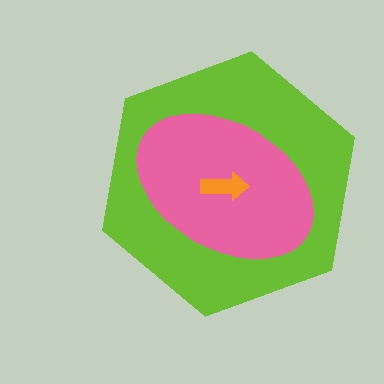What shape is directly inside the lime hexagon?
The pink ellipse.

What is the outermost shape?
The lime hexagon.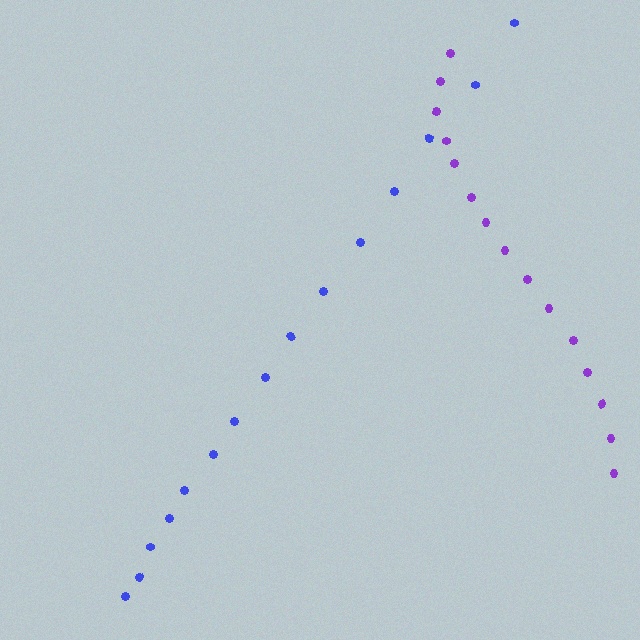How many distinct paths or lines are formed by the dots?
There are 2 distinct paths.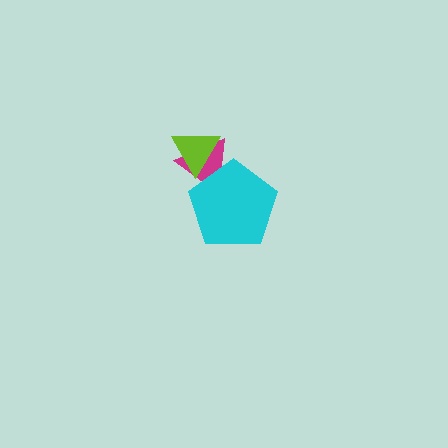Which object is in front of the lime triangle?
The cyan pentagon is in front of the lime triangle.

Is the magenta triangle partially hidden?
Yes, it is partially covered by another shape.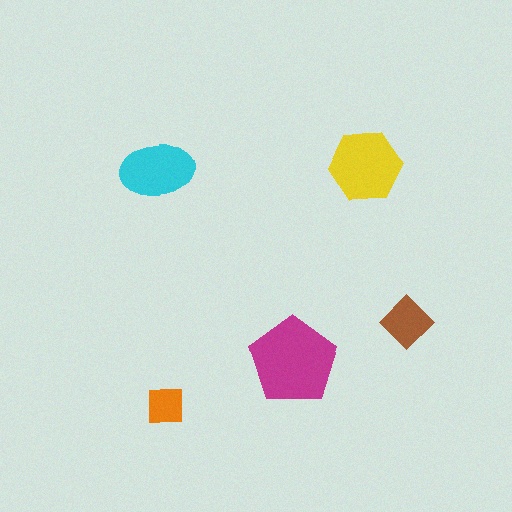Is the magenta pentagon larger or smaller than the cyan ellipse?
Larger.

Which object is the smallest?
The orange square.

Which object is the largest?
The magenta pentagon.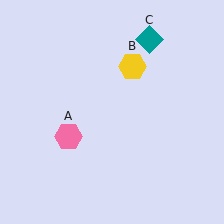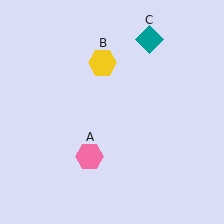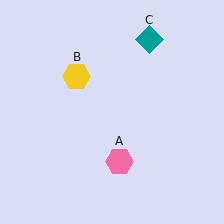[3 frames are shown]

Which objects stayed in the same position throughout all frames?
Teal diamond (object C) remained stationary.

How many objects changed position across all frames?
2 objects changed position: pink hexagon (object A), yellow hexagon (object B).